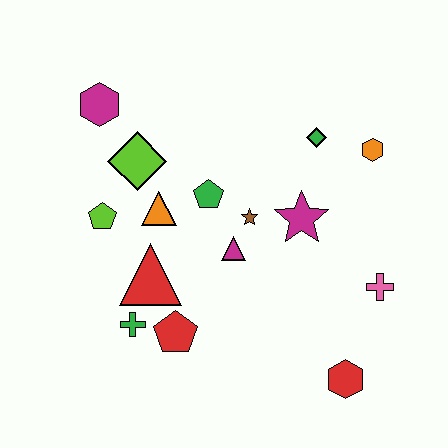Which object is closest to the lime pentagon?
The orange triangle is closest to the lime pentagon.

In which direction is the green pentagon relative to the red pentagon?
The green pentagon is above the red pentagon.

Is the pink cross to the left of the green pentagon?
No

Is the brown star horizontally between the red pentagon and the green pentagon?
No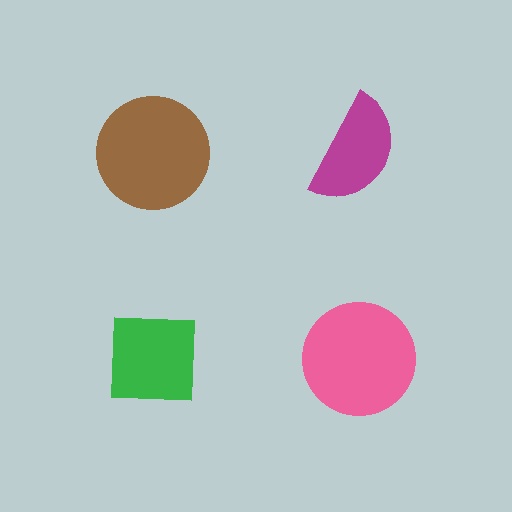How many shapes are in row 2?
2 shapes.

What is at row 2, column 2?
A pink circle.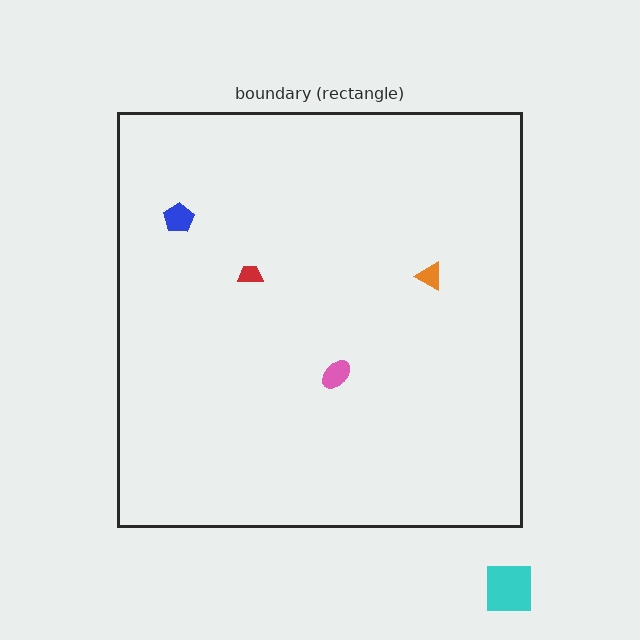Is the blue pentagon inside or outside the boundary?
Inside.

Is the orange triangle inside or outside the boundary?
Inside.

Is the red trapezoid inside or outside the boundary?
Inside.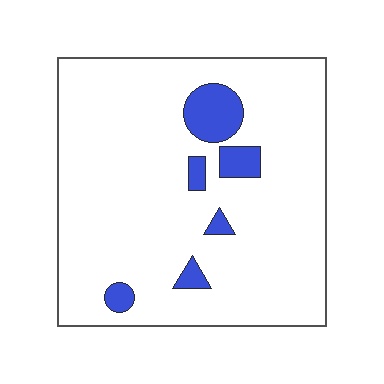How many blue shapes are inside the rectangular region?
6.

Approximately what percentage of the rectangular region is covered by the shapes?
Approximately 10%.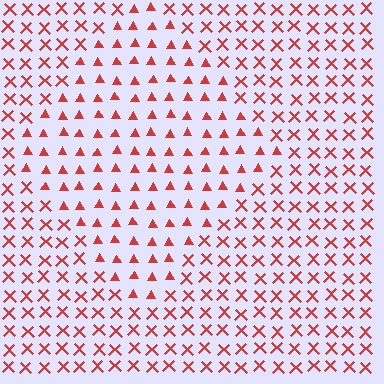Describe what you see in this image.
The image is filled with small red elements arranged in a uniform grid. A diamond-shaped region contains triangles, while the surrounding area contains X marks. The boundary is defined purely by the change in element shape.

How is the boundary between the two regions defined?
The boundary is defined by a change in element shape: triangles inside vs. X marks outside. All elements share the same color and spacing.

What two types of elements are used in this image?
The image uses triangles inside the diamond region and X marks outside it.